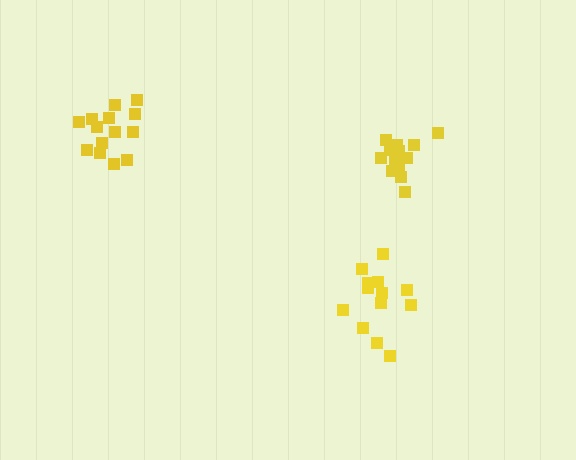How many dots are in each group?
Group 1: 13 dots, Group 2: 14 dots, Group 3: 16 dots (43 total).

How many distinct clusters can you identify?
There are 3 distinct clusters.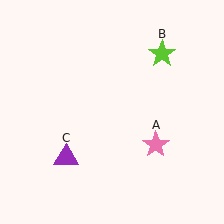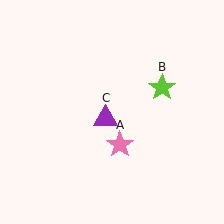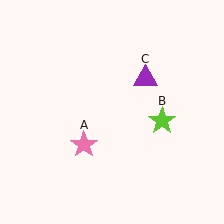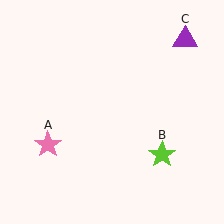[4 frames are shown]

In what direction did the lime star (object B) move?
The lime star (object B) moved down.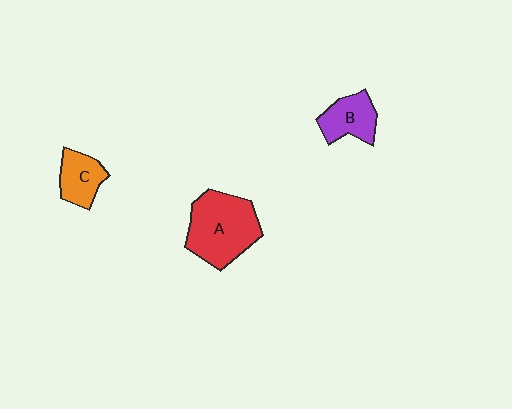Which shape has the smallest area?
Shape C (orange).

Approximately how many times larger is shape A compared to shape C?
Approximately 2.1 times.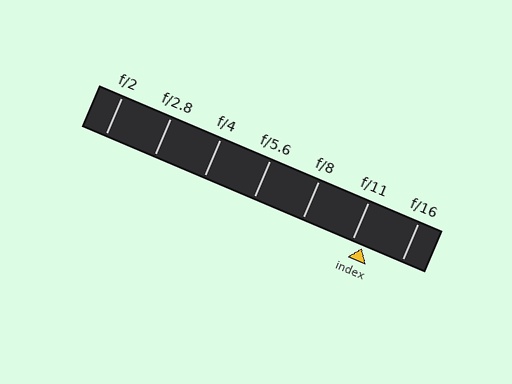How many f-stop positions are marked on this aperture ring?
There are 7 f-stop positions marked.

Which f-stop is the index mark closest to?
The index mark is closest to f/11.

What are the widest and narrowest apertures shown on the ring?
The widest aperture shown is f/2 and the narrowest is f/16.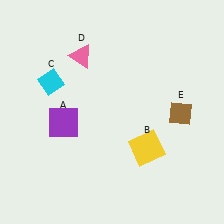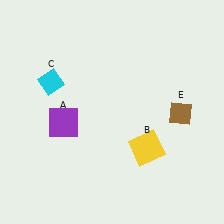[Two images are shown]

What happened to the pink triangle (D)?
The pink triangle (D) was removed in Image 2. It was in the top-left area of Image 1.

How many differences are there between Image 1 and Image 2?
There is 1 difference between the two images.